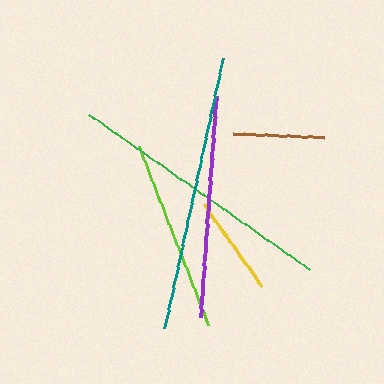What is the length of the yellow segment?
The yellow segment is approximately 100 pixels long.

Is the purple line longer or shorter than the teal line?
The teal line is longer than the purple line.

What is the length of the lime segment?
The lime segment is approximately 192 pixels long.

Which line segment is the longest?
The teal line is the longest at approximately 276 pixels.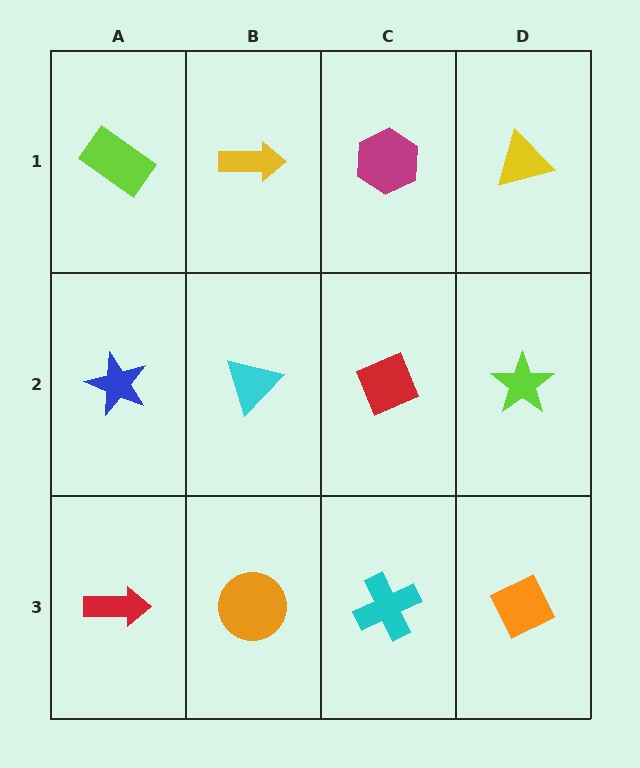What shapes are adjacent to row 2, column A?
A lime rectangle (row 1, column A), a red arrow (row 3, column A), a cyan triangle (row 2, column B).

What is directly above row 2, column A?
A lime rectangle.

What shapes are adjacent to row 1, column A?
A blue star (row 2, column A), a yellow arrow (row 1, column B).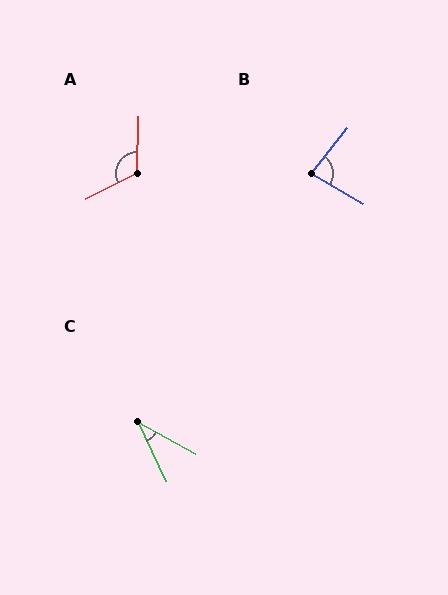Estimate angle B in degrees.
Approximately 81 degrees.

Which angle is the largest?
A, at approximately 118 degrees.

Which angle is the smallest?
C, at approximately 35 degrees.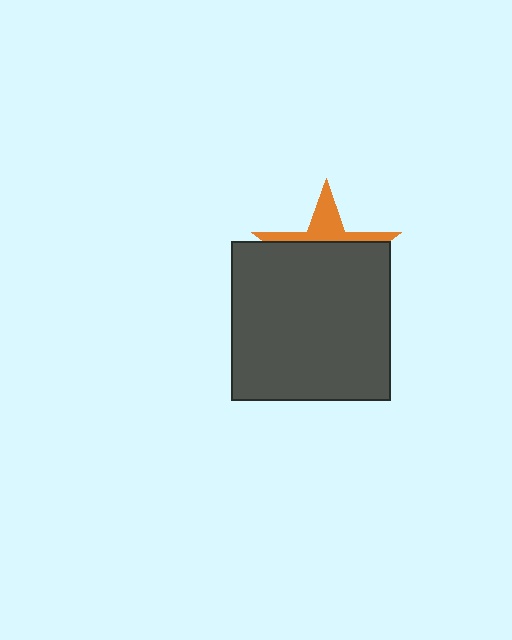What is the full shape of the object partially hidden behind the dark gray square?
The partially hidden object is an orange star.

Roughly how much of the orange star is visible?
A small part of it is visible (roughly 32%).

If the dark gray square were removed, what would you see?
You would see the complete orange star.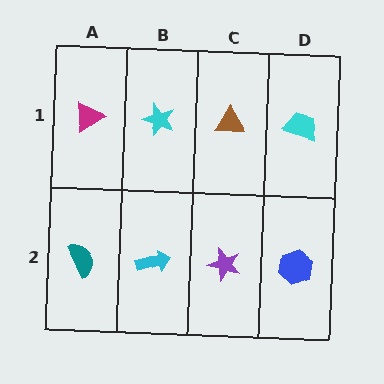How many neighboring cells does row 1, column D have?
2.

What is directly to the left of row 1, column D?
A brown triangle.